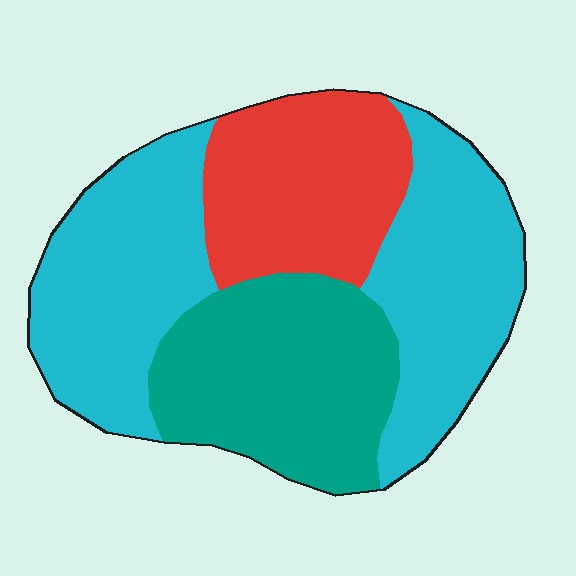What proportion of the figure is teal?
Teal covers 28% of the figure.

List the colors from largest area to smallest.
From largest to smallest: cyan, teal, red.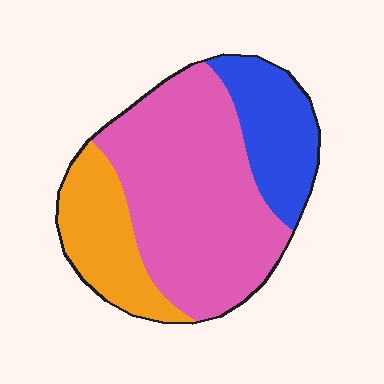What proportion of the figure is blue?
Blue covers about 20% of the figure.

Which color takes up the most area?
Pink, at roughly 60%.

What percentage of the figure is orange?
Orange takes up less than a quarter of the figure.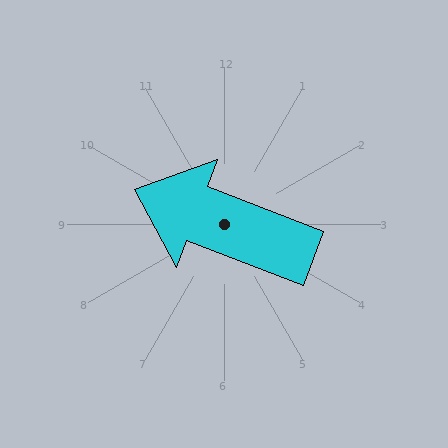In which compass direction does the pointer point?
West.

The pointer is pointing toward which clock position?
Roughly 10 o'clock.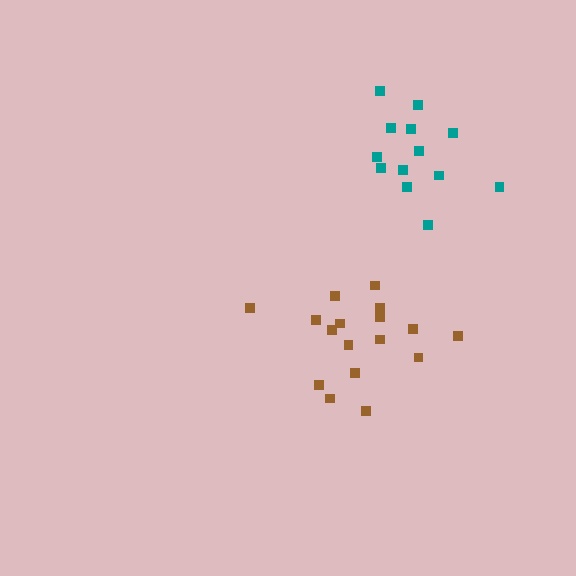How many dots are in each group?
Group 1: 13 dots, Group 2: 17 dots (30 total).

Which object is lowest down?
The brown cluster is bottommost.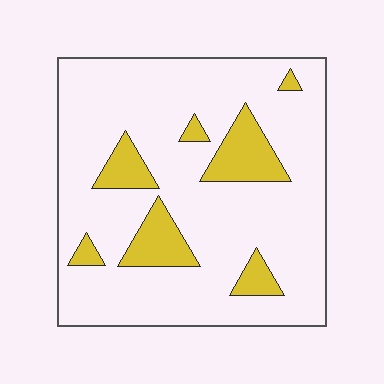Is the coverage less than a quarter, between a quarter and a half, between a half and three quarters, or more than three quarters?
Less than a quarter.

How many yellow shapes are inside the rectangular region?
7.